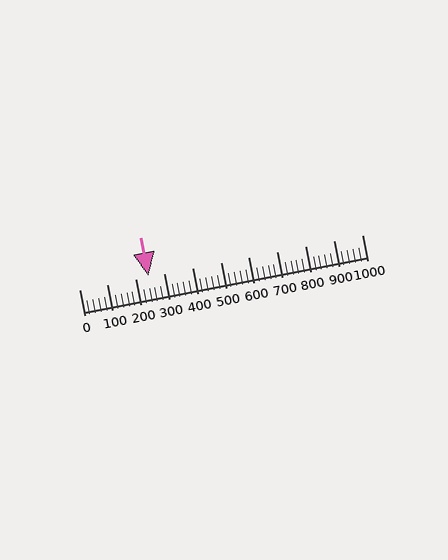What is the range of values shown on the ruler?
The ruler shows values from 0 to 1000.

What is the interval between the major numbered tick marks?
The major tick marks are spaced 100 units apart.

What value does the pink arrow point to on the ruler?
The pink arrow points to approximately 246.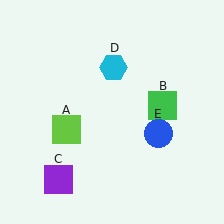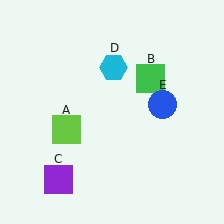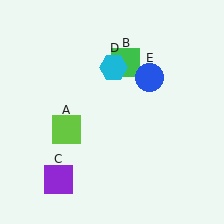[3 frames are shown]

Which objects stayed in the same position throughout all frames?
Lime square (object A) and purple square (object C) and cyan hexagon (object D) remained stationary.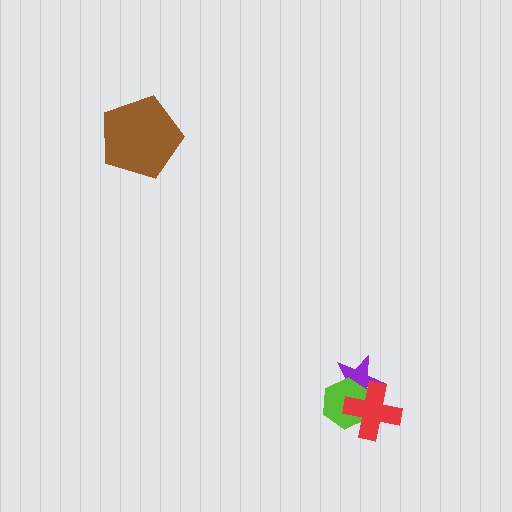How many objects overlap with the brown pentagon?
0 objects overlap with the brown pentagon.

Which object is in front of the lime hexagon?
The red cross is in front of the lime hexagon.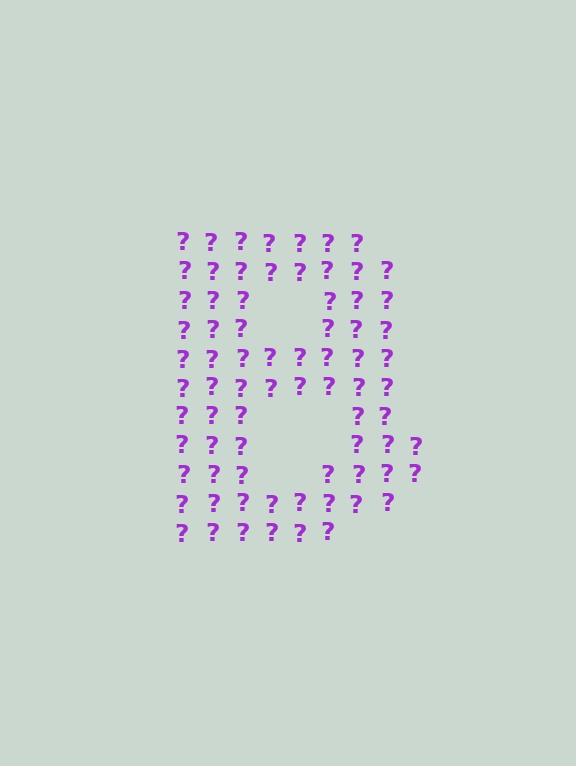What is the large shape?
The large shape is the letter B.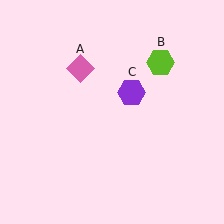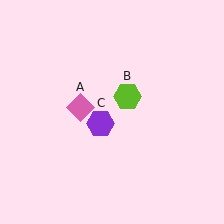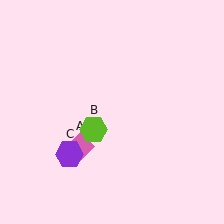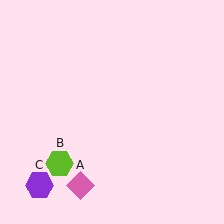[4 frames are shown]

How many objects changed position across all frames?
3 objects changed position: pink diamond (object A), lime hexagon (object B), purple hexagon (object C).